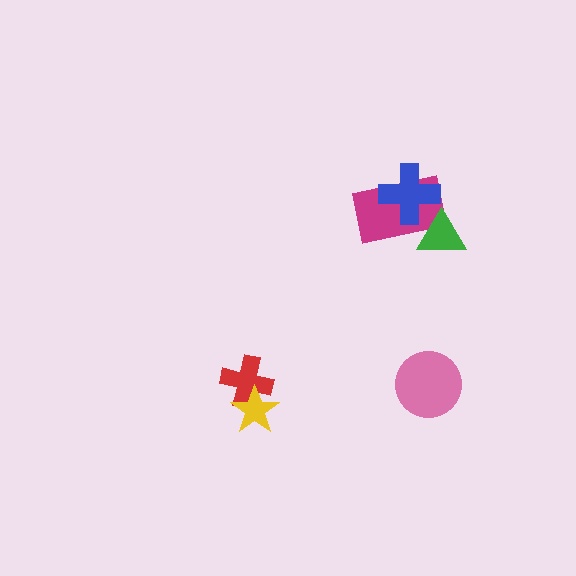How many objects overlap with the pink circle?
0 objects overlap with the pink circle.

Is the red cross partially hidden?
Yes, it is partially covered by another shape.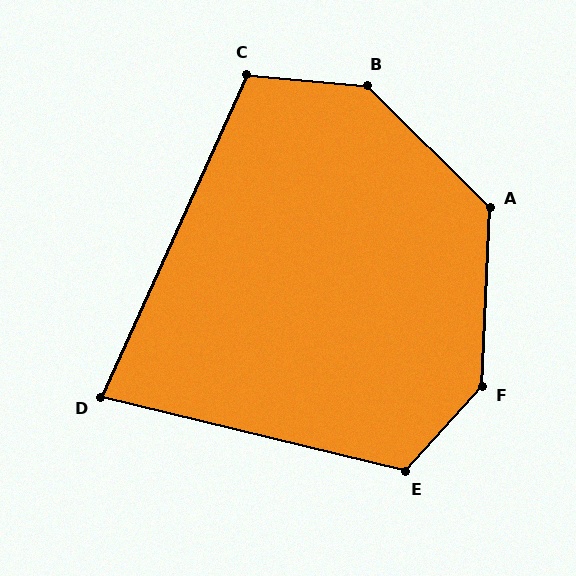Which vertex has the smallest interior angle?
D, at approximately 79 degrees.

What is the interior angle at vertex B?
Approximately 140 degrees (obtuse).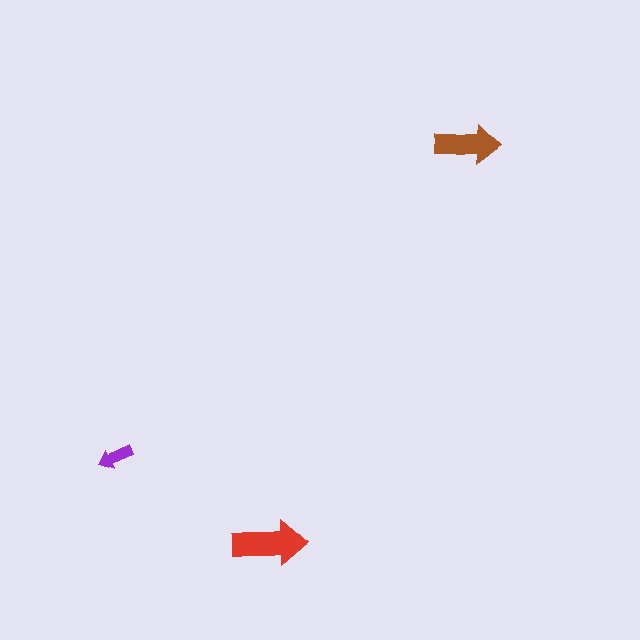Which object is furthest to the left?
The purple arrow is leftmost.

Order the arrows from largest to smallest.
the red one, the brown one, the purple one.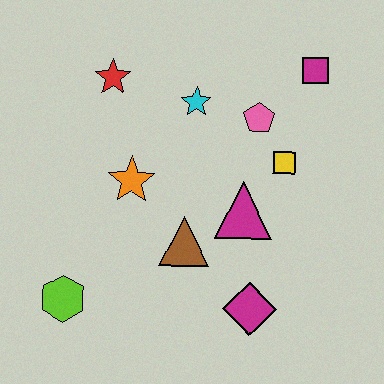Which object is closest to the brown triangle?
The magenta triangle is closest to the brown triangle.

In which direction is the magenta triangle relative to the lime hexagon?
The magenta triangle is to the right of the lime hexagon.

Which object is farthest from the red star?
The magenta diamond is farthest from the red star.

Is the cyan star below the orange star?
No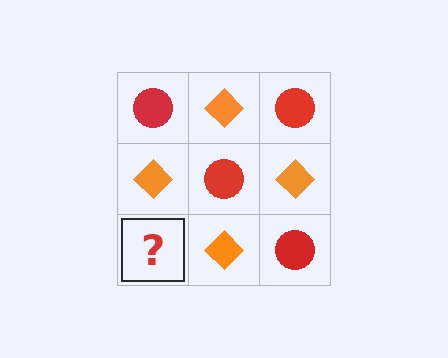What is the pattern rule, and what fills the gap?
The rule is that it alternates red circle and orange diamond in a checkerboard pattern. The gap should be filled with a red circle.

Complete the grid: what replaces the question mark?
The question mark should be replaced with a red circle.